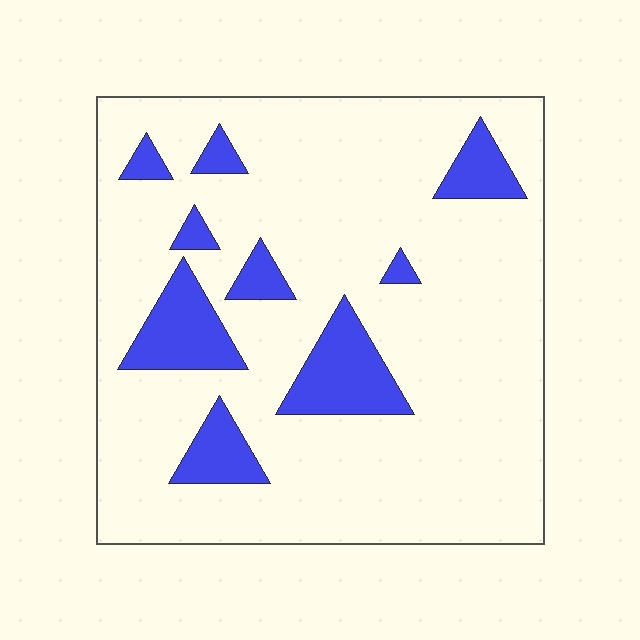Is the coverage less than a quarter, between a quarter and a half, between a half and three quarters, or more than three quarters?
Less than a quarter.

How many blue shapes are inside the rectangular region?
9.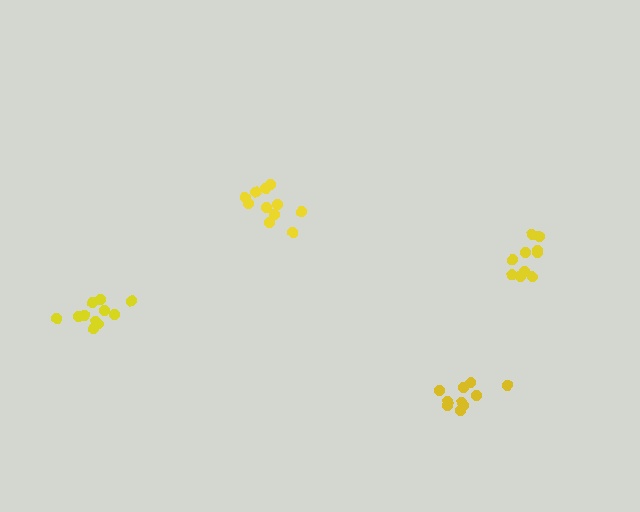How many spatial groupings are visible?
There are 4 spatial groupings.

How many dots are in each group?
Group 1: 10 dots, Group 2: 11 dots, Group 3: 10 dots, Group 4: 11 dots (42 total).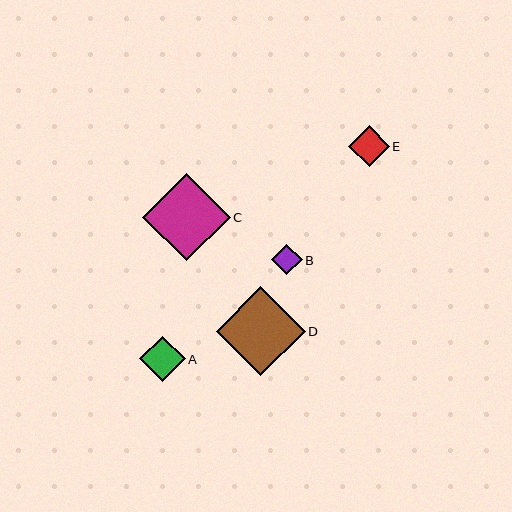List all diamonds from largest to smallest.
From largest to smallest: D, C, A, E, B.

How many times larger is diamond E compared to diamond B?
Diamond E is approximately 1.3 times the size of diamond B.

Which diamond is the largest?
Diamond D is the largest with a size of approximately 89 pixels.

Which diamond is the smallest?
Diamond B is the smallest with a size of approximately 30 pixels.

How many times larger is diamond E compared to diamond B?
Diamond E is approximately 1.3 times the size of diamond B.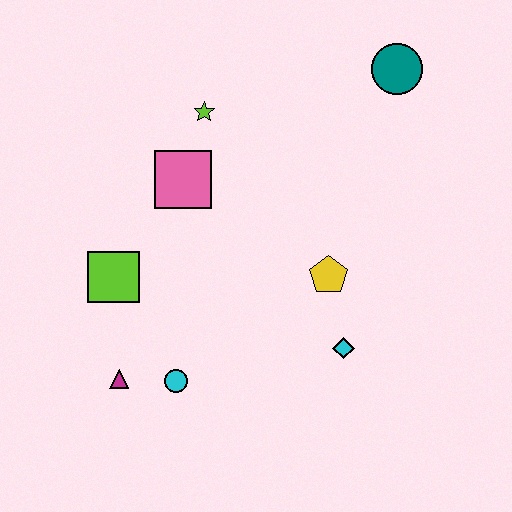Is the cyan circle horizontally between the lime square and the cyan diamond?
Yes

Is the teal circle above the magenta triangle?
Yes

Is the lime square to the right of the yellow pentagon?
No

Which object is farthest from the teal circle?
The magenta triangle is farthest from the teal circle.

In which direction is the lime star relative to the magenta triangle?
The lime star is above the magenta triangle.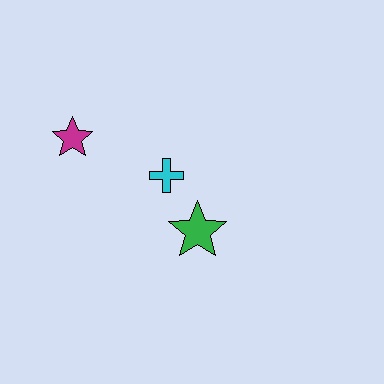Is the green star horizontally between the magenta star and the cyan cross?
No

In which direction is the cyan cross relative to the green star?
The cyan cross is above the green star.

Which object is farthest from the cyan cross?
The magenta star is farthest from the cyan cross.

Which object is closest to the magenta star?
The cyan cross is closest to the magenta star.